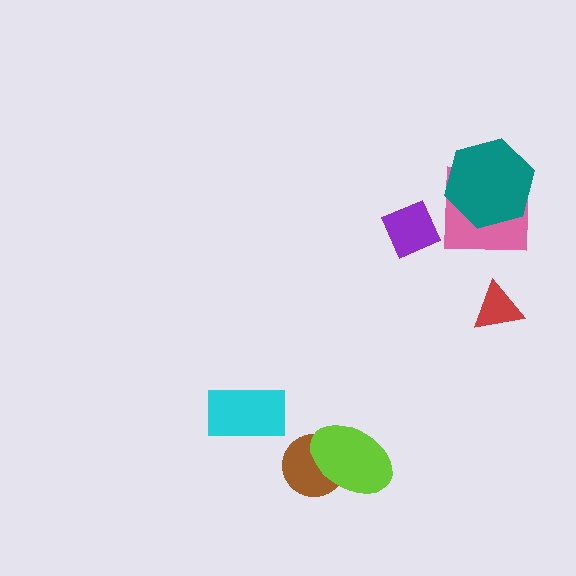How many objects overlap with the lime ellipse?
1 object overlaps with the lime ellipse.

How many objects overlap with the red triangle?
0 objects overlap with the red triangle.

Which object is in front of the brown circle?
The lime ellipse is in front of the brown circle.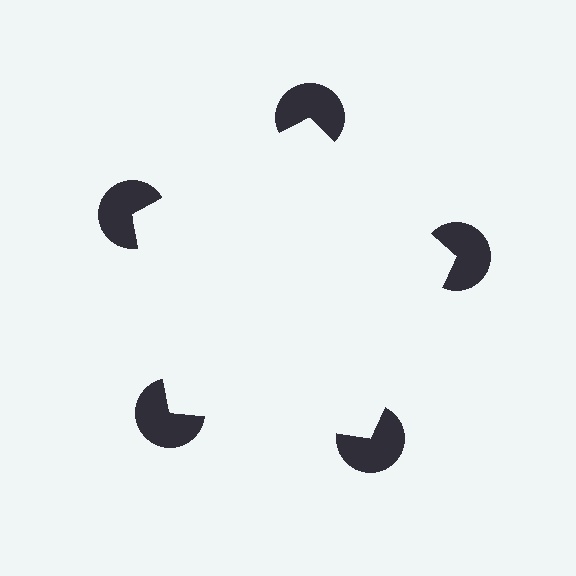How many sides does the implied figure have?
5 sides.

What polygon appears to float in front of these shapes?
An illusory pentagon — its edges are inferred from the aligned wedge cuts in the pac-man discs, not physically drawn.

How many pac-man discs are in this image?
There are 5 — one at each vertex of the illusory pentagon.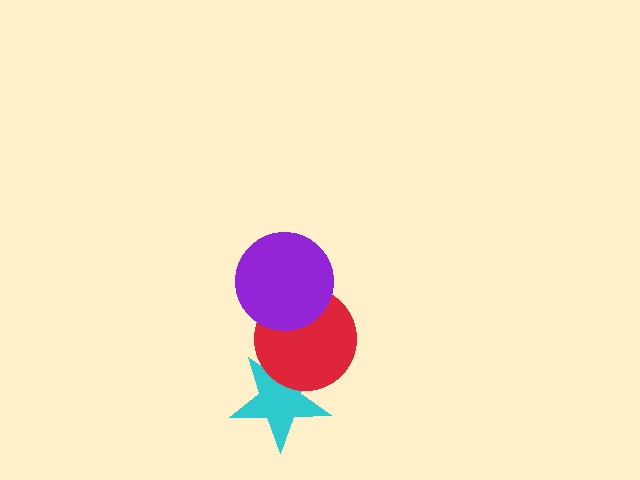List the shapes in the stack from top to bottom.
From top to bottom: the purple circle, the red circle, the cyan star.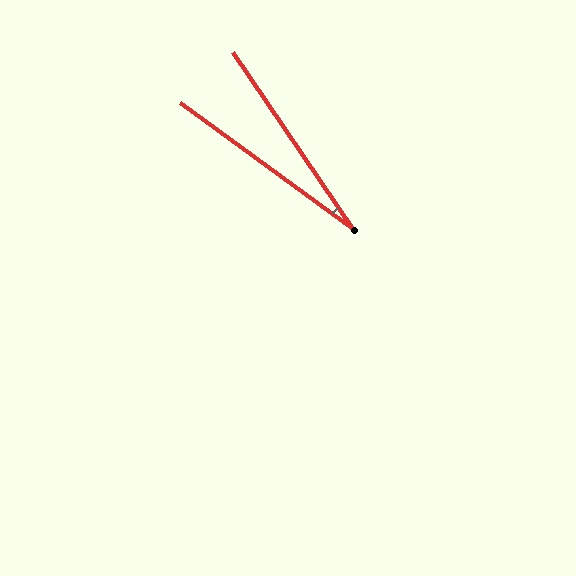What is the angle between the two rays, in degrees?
Approximately 20 degrees.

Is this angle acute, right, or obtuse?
It is acute.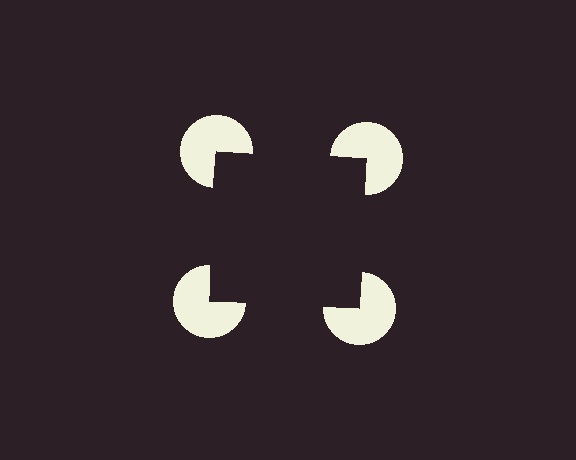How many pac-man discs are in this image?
There are 4 — one at each vertex of the illusory square.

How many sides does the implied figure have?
4 sides.